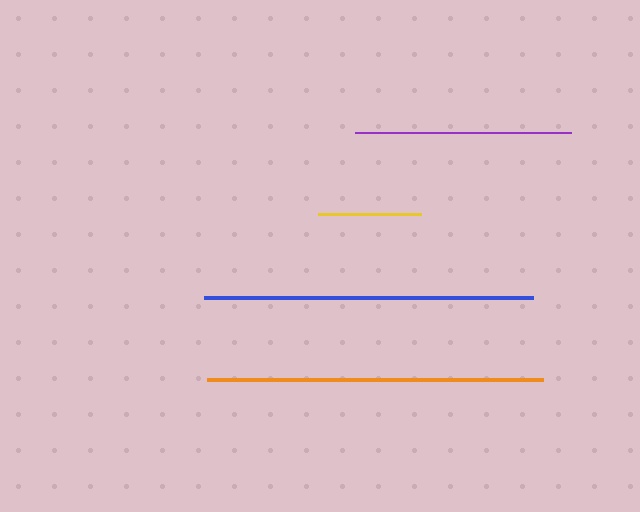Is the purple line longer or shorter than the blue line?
The blue line is longer than the purple line.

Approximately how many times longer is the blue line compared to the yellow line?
The blue line is approximately 3.2 times the length of the yellow line.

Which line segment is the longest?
The orange line is the longest at approximately 335 pixels.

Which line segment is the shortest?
The yellow line is the shortest at approximately 103 pixels.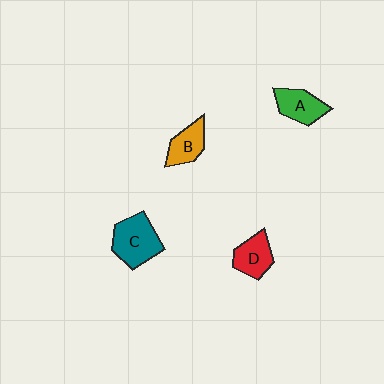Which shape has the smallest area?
Shape B (orange).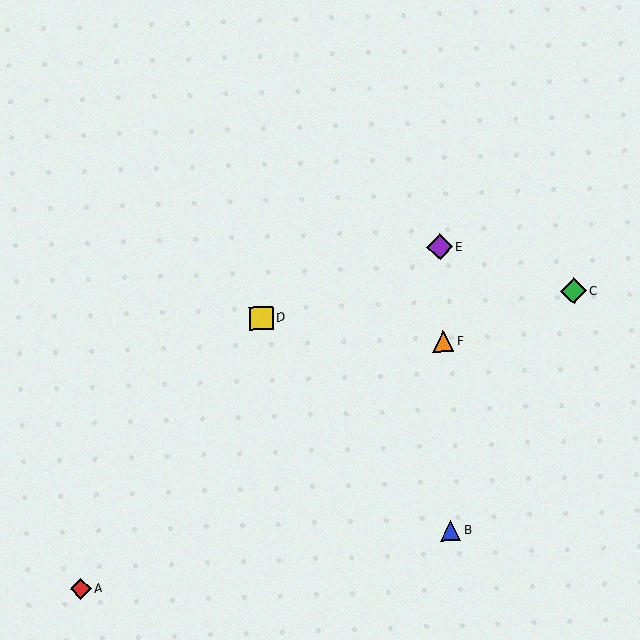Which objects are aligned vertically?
Objects B, E, F are aligned vertically.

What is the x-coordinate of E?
Object E is at x≈440.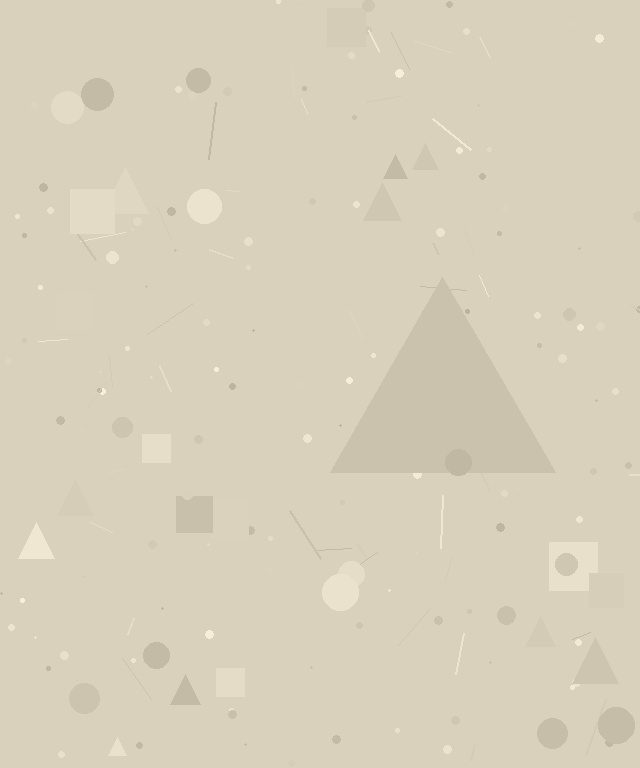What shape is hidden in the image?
A triangle is hidden in the image.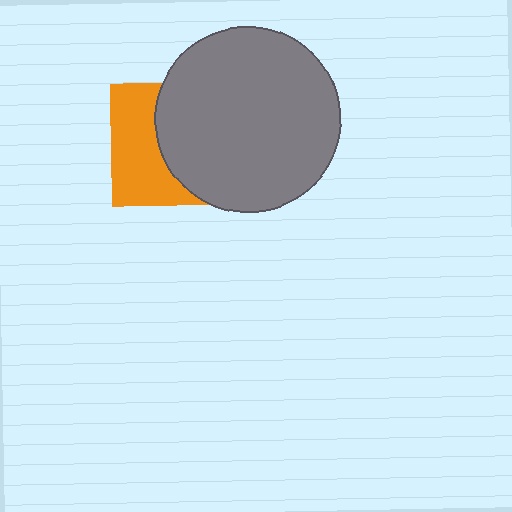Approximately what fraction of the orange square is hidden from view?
Roughly 55% of the orange square is hidden behind the gray circle.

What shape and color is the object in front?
The object in front is a gray circle.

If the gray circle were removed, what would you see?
You would see the complete orange square.